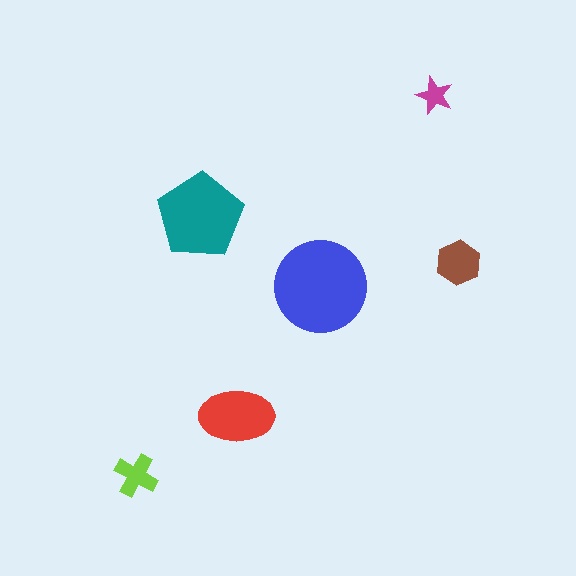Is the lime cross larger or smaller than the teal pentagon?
Smaller.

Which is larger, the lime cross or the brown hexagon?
The brown hexagon.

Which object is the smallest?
The magenta star.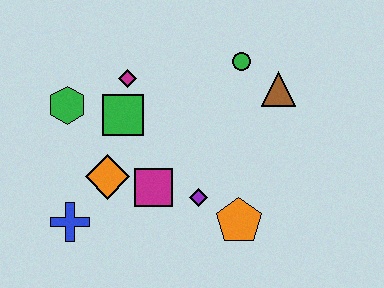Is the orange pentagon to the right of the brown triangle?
No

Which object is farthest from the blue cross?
The brown triangle is farthest from the blue cross.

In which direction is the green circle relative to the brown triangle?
The green circle is to the left of the brown triangle.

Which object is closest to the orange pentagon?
The purple diamond is closest to the orange pentagon.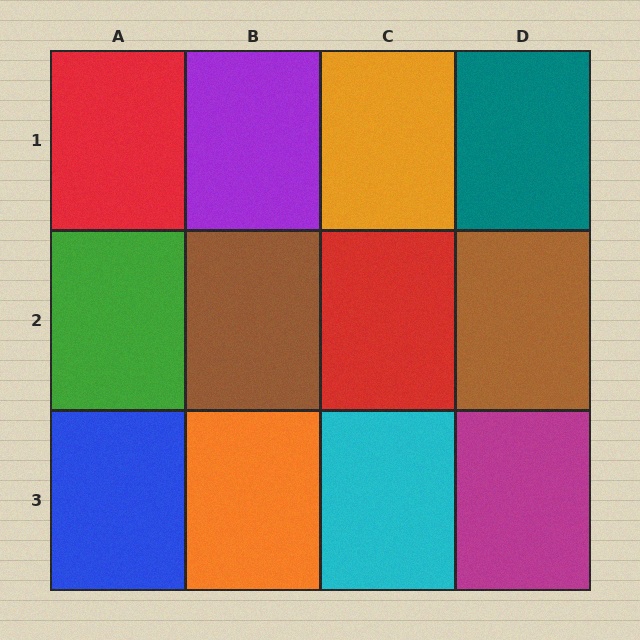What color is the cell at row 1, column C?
Orange.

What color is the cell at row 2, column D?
Brown.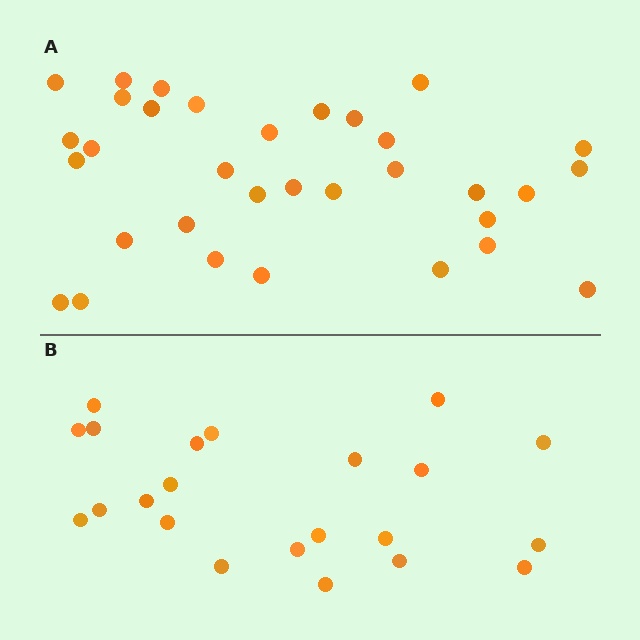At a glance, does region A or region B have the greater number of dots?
Region A (the top region) has more dots.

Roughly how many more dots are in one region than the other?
Region A has roughly 12 or so more dots than region B.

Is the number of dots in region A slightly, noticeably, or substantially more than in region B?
Region A has substantially more. The ratio is roughly 1.5 to 1.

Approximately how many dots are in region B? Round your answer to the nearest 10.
About 20 dots. (The exact count is 22, which rounds to 20.)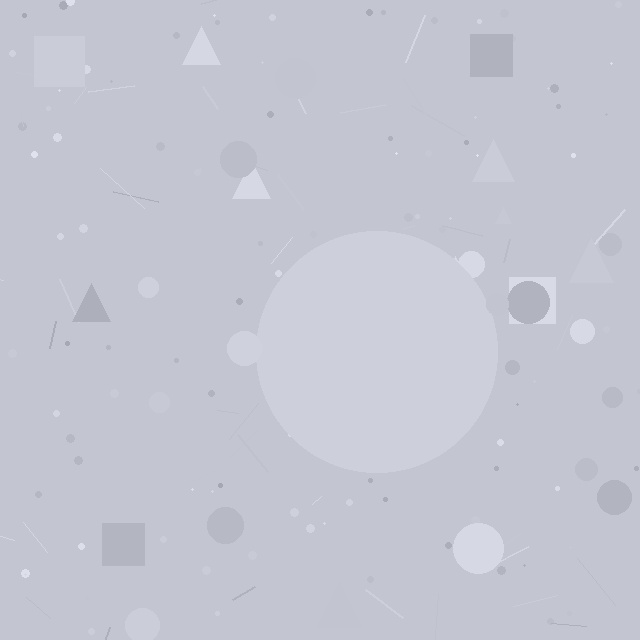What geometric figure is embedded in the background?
A circle is embedded in the background.